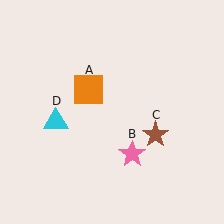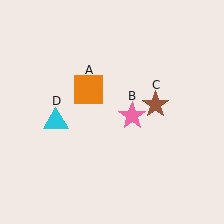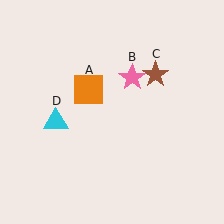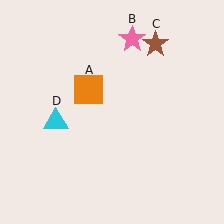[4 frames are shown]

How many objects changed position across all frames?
2 objects changed position: pink star (object B), brown star (object C).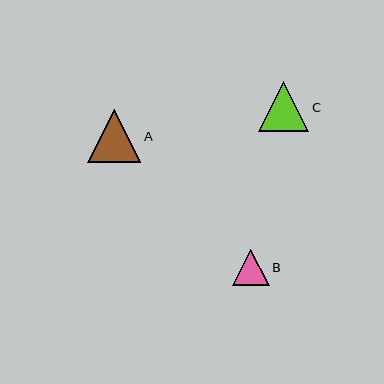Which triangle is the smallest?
Triangle B is the smallest with a size of approximately 36 pixels.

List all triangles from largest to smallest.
From largest to smallest: A, C, B.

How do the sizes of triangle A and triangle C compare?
Triangle A and triangle C are approximately the same size.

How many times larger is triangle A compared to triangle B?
Triangle A is approximately 1.5 times the size of triangle B.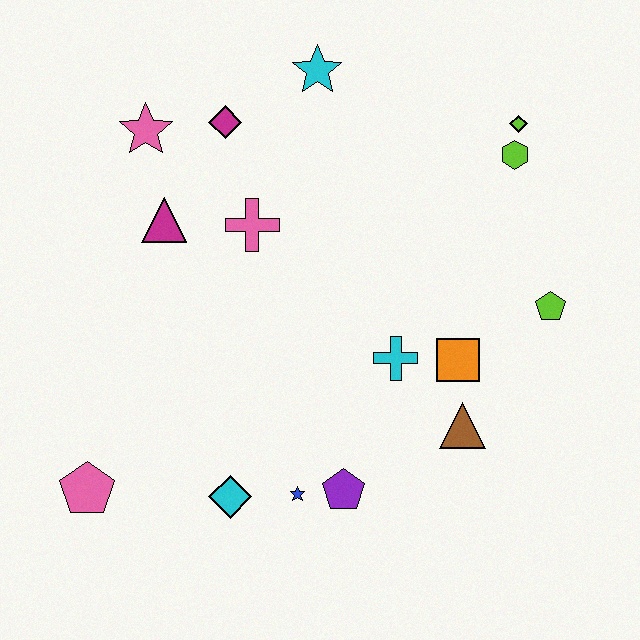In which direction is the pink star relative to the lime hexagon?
The pink star is to the left of the lime hexagon.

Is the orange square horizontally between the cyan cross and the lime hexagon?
Yes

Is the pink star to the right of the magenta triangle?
No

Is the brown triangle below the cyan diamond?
No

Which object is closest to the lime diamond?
The lime hexagon is closest to the lime diamond.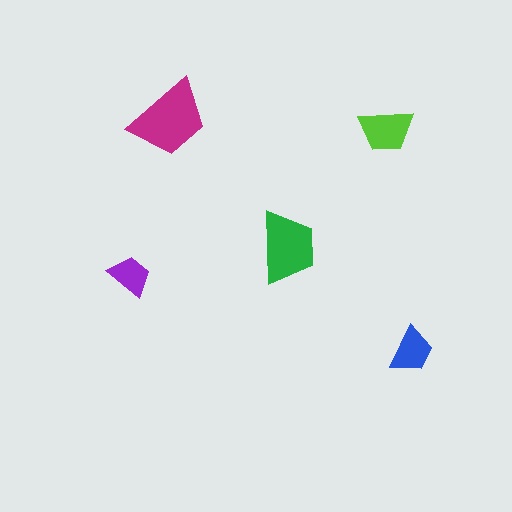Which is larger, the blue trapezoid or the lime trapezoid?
The lime one.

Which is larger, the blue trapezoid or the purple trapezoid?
The blue one.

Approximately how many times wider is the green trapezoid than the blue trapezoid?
About 1.5 times wider.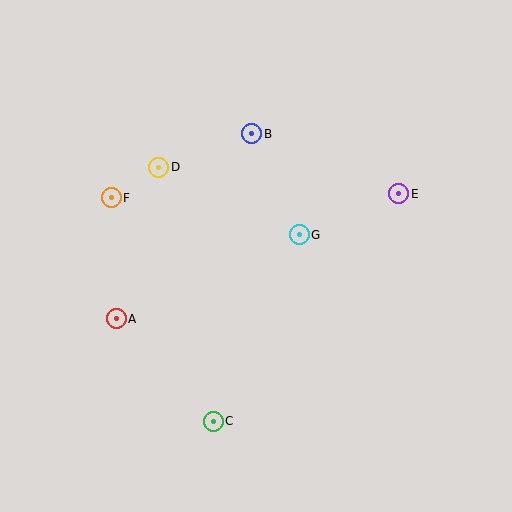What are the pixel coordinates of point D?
Point D is at (159, 167).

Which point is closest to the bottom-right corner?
Point C is closest to the bottom-right corner.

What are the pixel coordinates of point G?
Point G is at (299, 235).